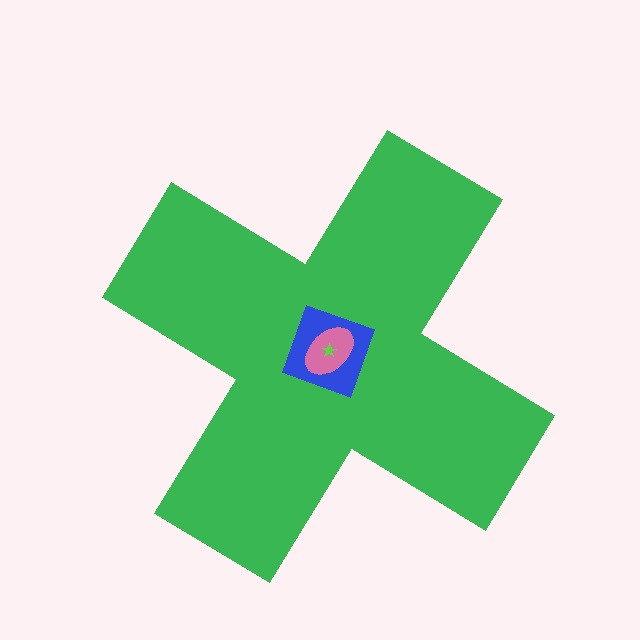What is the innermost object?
The lime star.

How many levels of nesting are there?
4.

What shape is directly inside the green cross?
The blue square.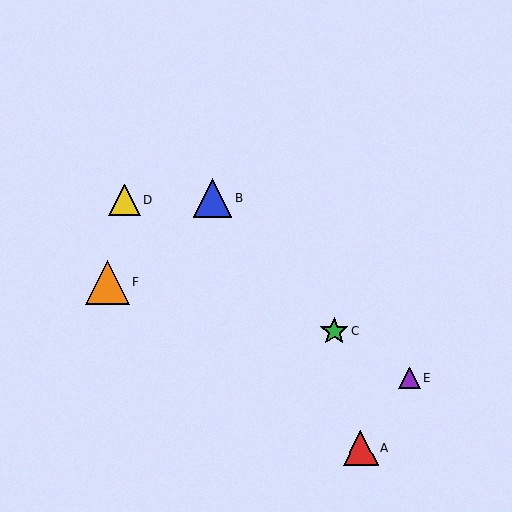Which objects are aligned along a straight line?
Objects C, D, E are aligned along a straight line.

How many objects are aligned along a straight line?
3 objects (C, D, E) are aligned along a straight line.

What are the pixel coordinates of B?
Object B is at (212, 198).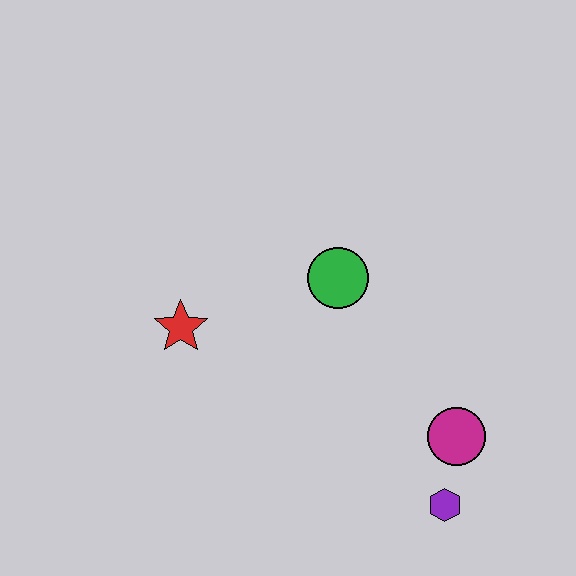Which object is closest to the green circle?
The red star is closest to the green circle.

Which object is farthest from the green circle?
The purple hexagon is farthest from the green circle.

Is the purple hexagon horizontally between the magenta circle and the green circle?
Yes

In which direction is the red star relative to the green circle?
The red star is to the left of the green circle.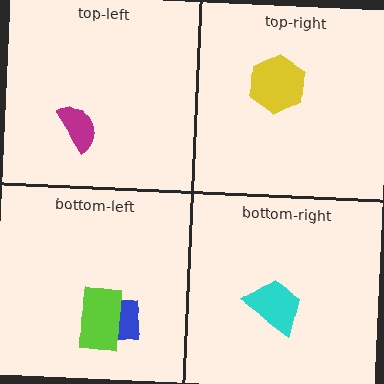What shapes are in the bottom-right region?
The cyan trapezoid.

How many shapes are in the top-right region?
1.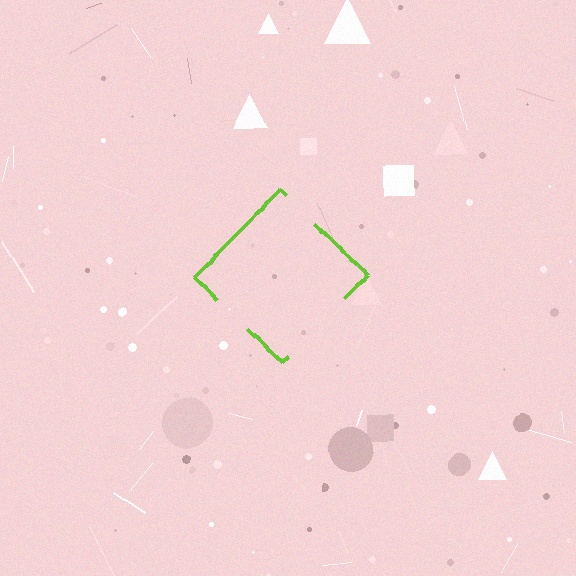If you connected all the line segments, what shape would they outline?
They would outline a diamond.